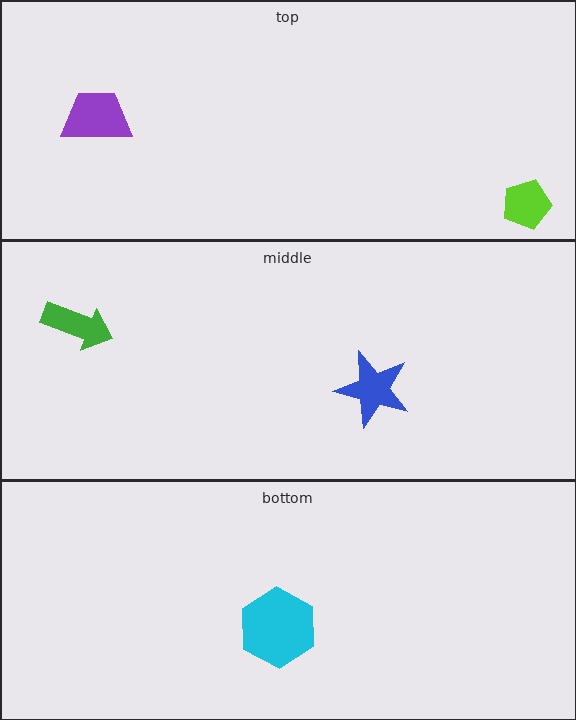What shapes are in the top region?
The purple trapezoid, the lime pentagon.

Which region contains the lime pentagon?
The top region.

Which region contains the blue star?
The middle region.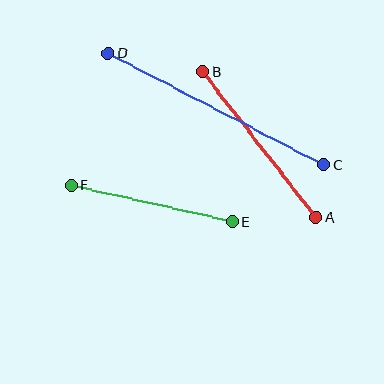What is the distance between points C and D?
The distance is approximately 242 pixels.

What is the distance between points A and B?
The distance is approximately 185 pixels.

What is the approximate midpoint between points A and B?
The midpoint is at approximately (259, 144) pixels.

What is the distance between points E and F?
The distance is approximately 165 pixels.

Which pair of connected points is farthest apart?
Points C and D are farthest apart.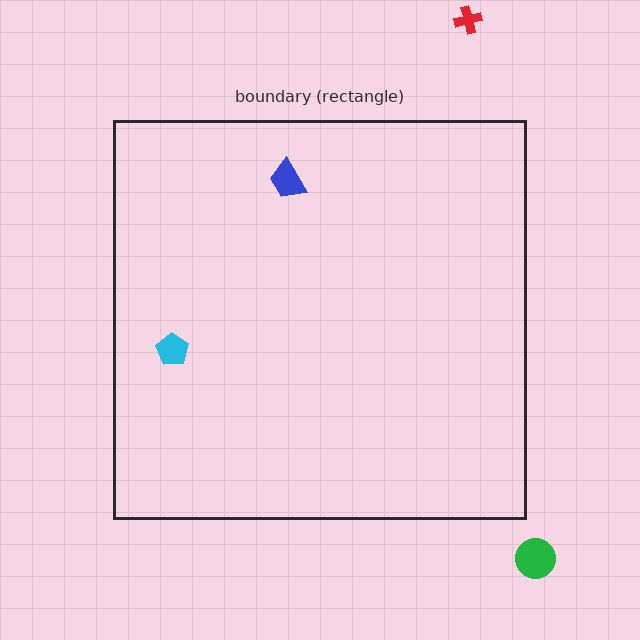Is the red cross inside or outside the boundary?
Outside.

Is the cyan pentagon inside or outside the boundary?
Inside.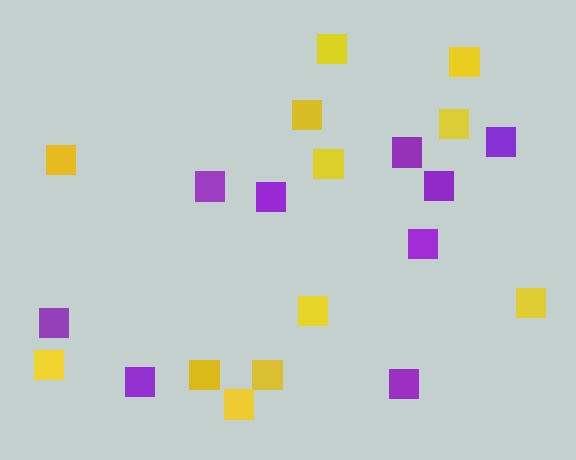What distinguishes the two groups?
There are 2 groups: one group of yellow squares (12) and one group of purple squares (9).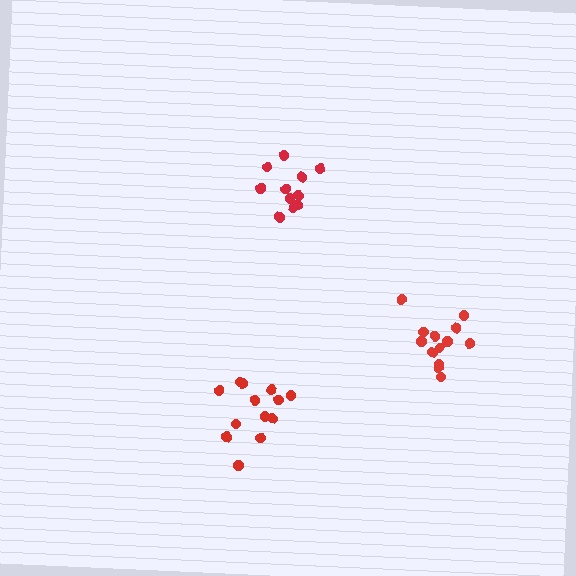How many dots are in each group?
Group 1: 13 dots, Group 2: 11 dots, Group 3: 13 dots (37 total).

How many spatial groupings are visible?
There are 3 spatial groupings.